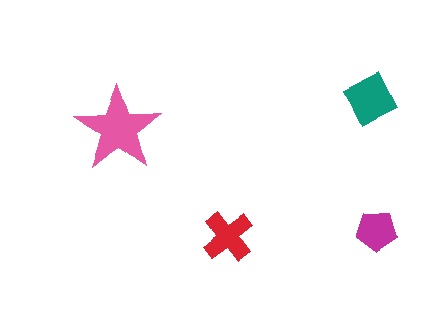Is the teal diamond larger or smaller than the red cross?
Larger.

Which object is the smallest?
The magenta pentagon.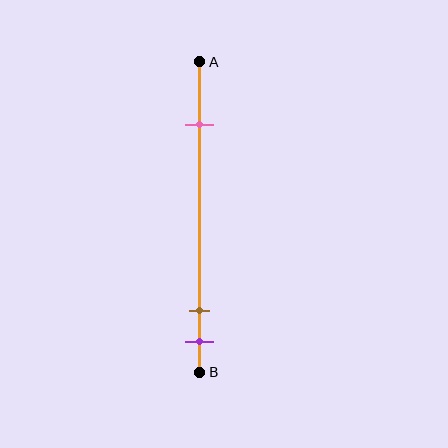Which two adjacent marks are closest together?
The brown and purple marks are the closest adjacent pair.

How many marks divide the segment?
There are 3 marks dividing the segment.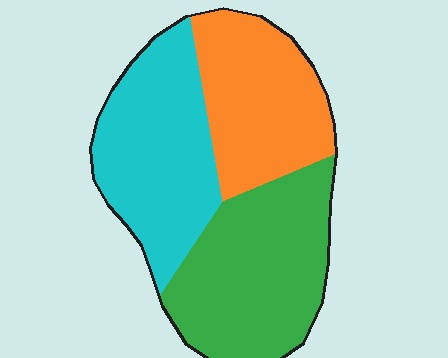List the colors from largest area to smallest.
From largest to smallest: green, cyan, orange.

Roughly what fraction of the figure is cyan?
Cyan covers around 35% of the figure.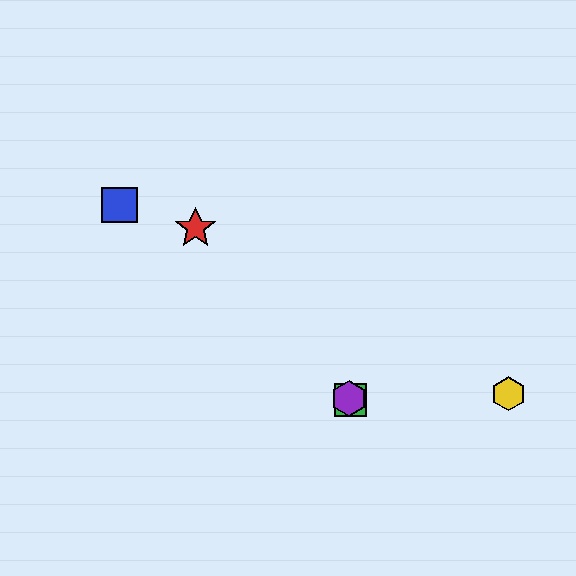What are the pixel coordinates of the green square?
The green square is at (350, 400).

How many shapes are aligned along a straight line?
3 shapes (the red star, the green square, the purple hexagon) are aligned along a straight line.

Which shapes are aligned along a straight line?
The red star, the green square, the purple hexagon are aligned along a straight line.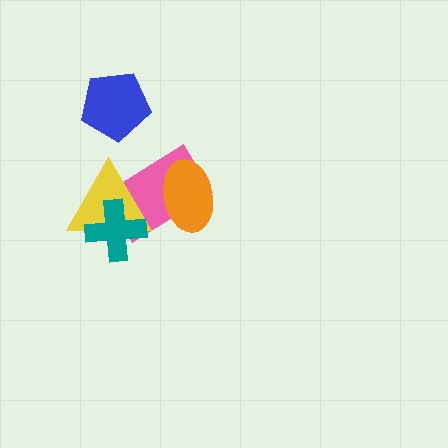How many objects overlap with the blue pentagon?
0 objects overlap with the blue pentagon.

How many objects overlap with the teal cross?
2 objects overlap with the teal cross.